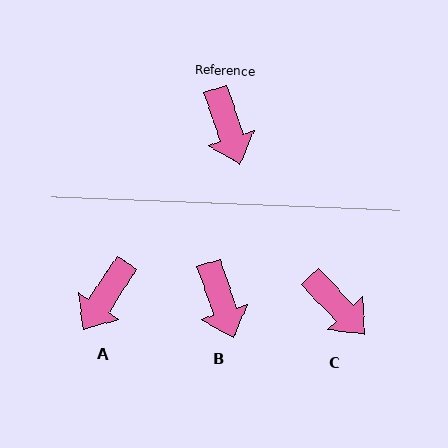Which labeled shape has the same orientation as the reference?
B.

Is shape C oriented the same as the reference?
No, it is off by about 25 degrees.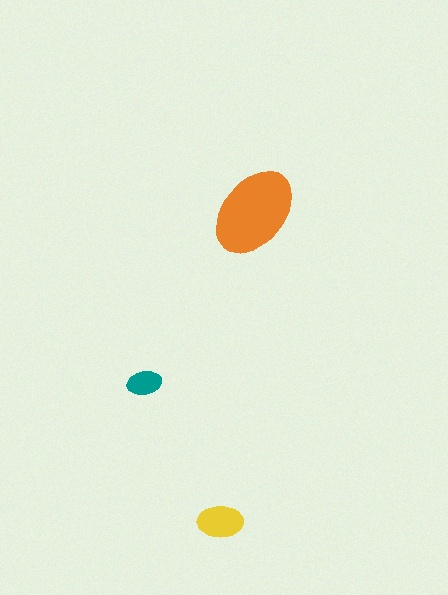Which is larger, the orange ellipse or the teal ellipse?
The orange one.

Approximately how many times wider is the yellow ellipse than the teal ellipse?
About 1.5 times wider.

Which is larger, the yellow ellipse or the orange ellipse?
The orange one.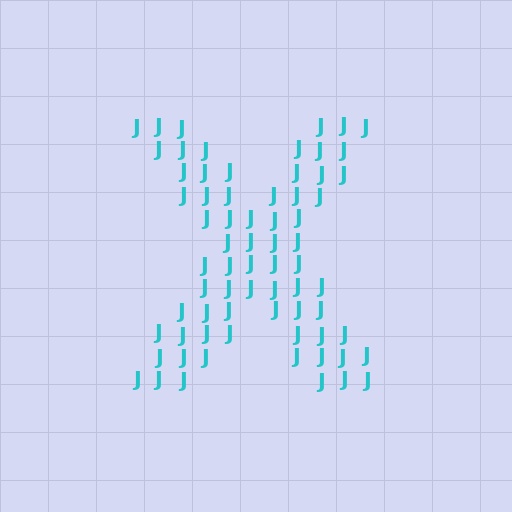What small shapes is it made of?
It is made of small letter J's.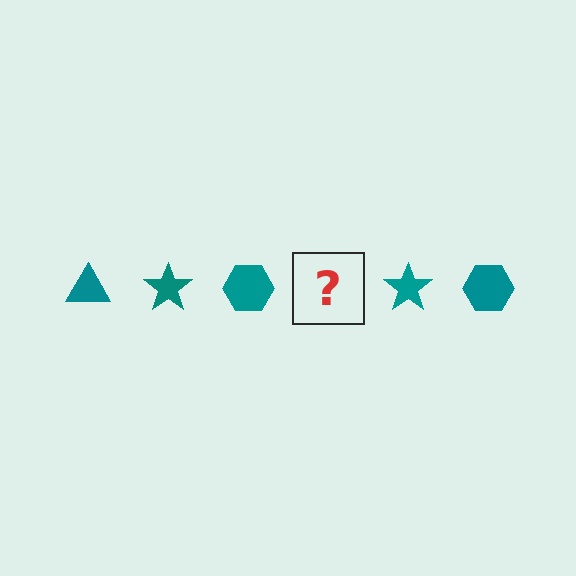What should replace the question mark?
The question mark should be replaced with a teal triangle.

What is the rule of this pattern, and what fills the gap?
The rule is that the pattern cycles through triangle, star, hexagon shapes in teal. The gap should be filled with a teal triangle.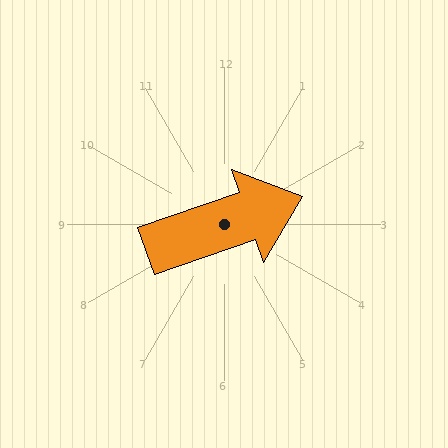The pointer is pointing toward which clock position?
Roughly 2 o'clock.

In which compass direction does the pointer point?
East.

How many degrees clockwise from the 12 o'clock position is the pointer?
Approximately 71 degrees.